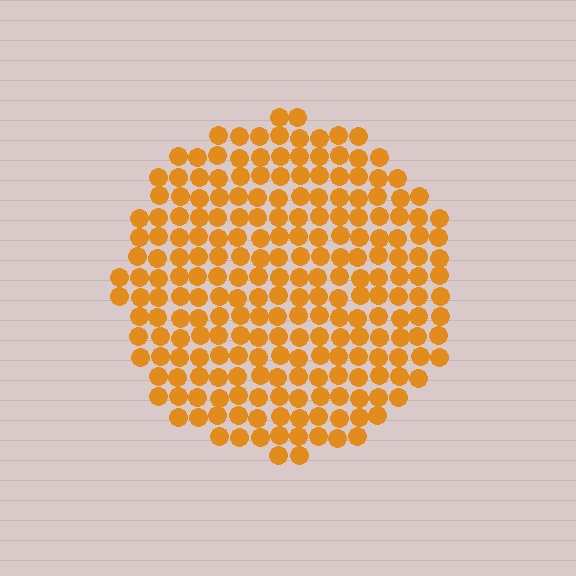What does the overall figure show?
The overall figure shows a circle.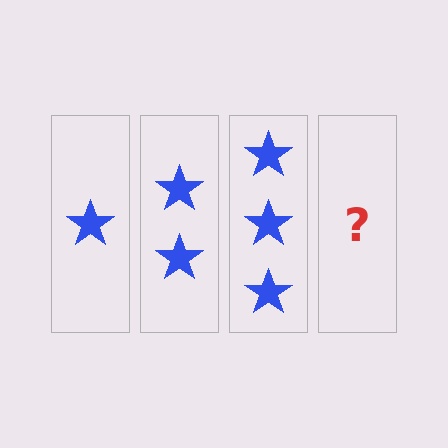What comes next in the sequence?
The next element should be 4 stars.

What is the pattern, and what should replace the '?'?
The pattern is that each step adds one more star. The '?' should be 4 stars.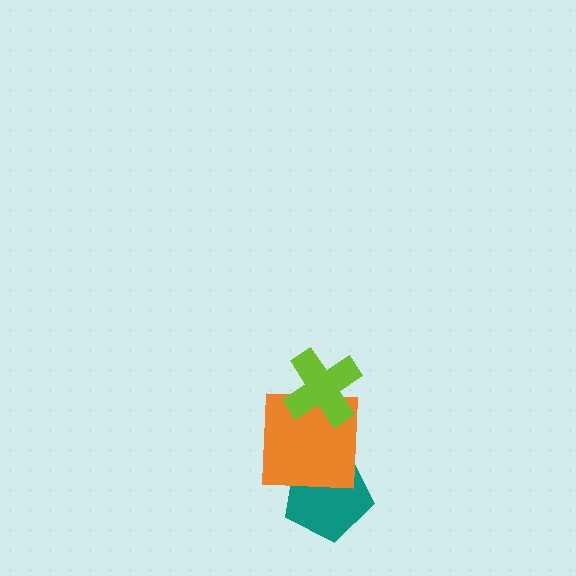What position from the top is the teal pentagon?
The teal pentagon is 3rd from the top.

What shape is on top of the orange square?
The lime cross is on top of the orange square.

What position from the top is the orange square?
The orange square is 2nd from the top.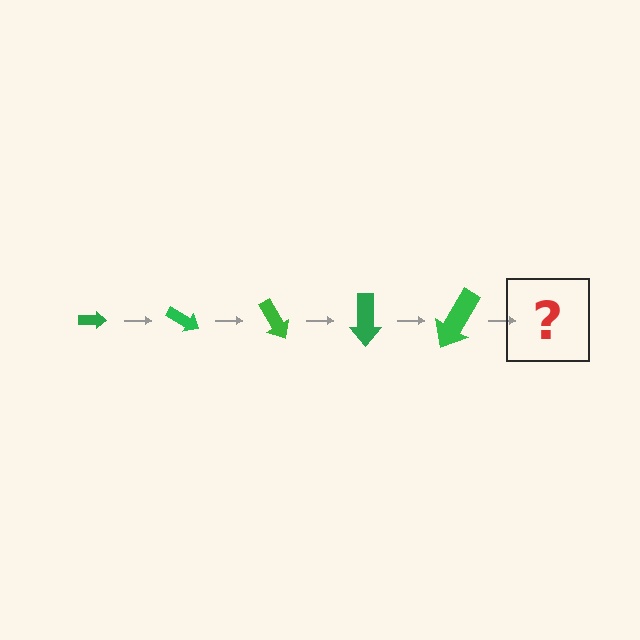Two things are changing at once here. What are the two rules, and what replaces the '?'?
The two rules are that the arrow grows larger each step and it rotates 30 degrees each step. The '?' should be an arrow, larger than the previous one and rotated 150 degrees from the start.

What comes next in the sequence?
The next element should be an arrow, larger than the previous one and rotated 150 degrees from the start.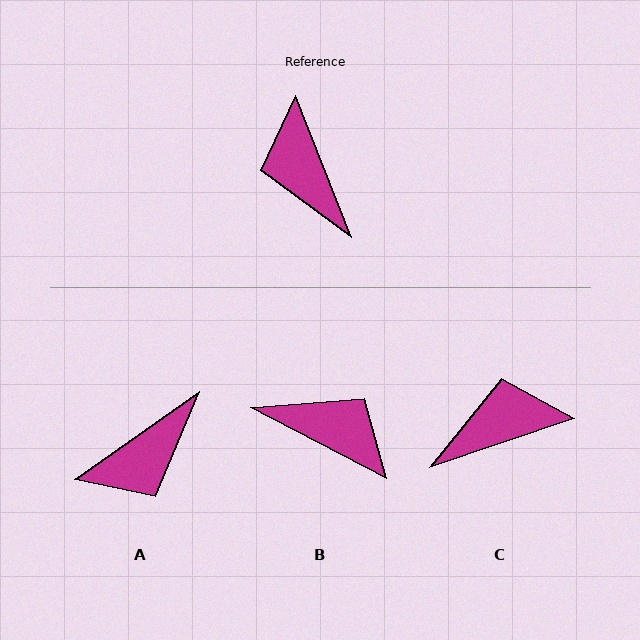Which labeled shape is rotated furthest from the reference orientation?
B, about 139 degrees away.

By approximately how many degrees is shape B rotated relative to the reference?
Approximately 139 degrees clockwise.